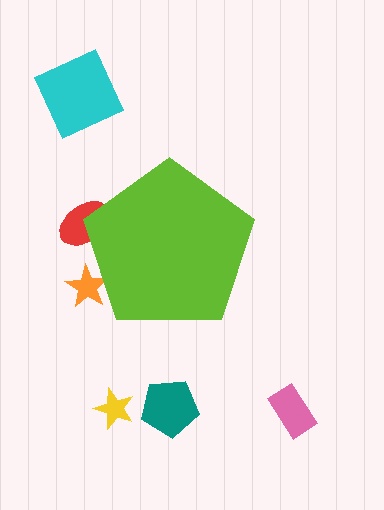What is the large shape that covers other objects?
A lime pentagon.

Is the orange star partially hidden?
Yes, the orange star is partially hidden behind the lime pentagon.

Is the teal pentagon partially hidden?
No, the teal pentagon is fully visible.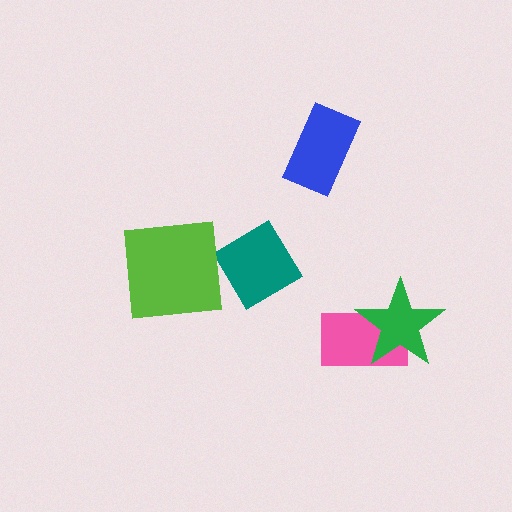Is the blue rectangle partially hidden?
No, no other shape covers it.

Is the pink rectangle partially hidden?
Yes, it is partially covered by another shape.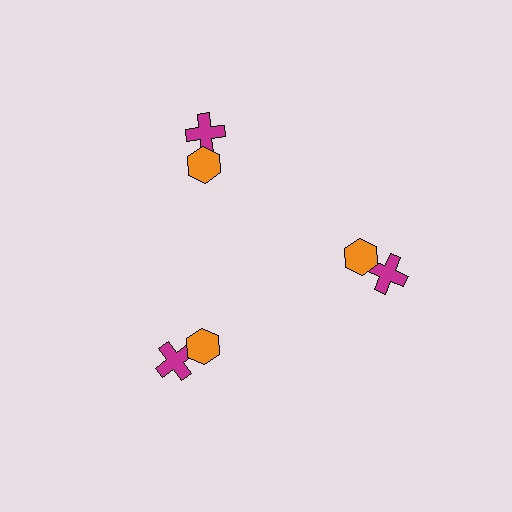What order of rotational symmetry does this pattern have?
This pattern has 3-fold rotational symmetry.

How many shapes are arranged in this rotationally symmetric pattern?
There are 6 shapes, arranged in 3 groups of 2.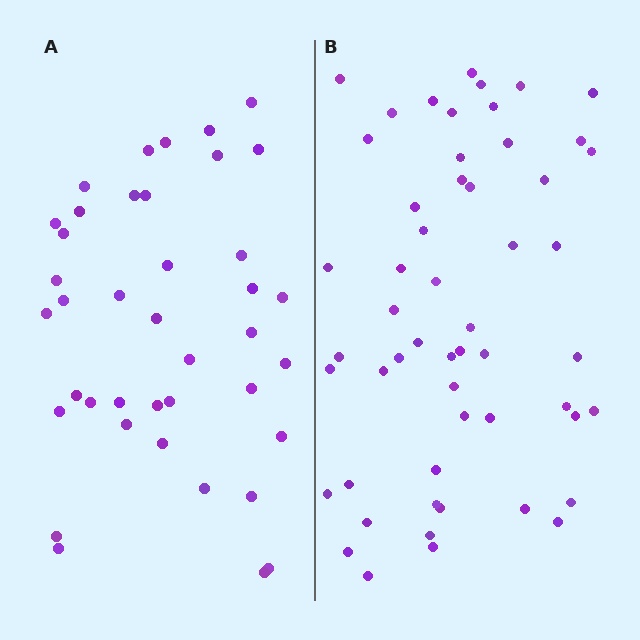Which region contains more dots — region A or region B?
Region B (the right region) has more dots.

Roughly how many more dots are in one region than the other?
Region B has approximately 15 more dots than region A.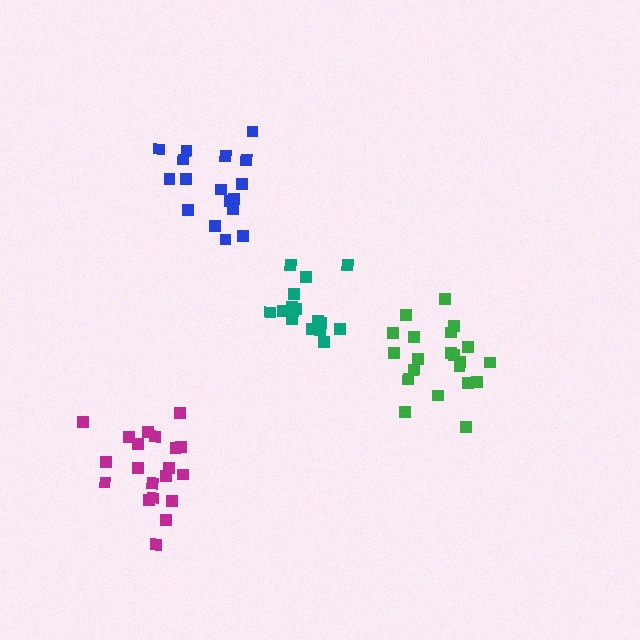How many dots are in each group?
Group 1: 17 dots, Group 2: 21 dots, Group 3: 16 dots, Group 4: 20 dots (74 total).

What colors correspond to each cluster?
The clusters are colored: blue, green, teal, magenta.